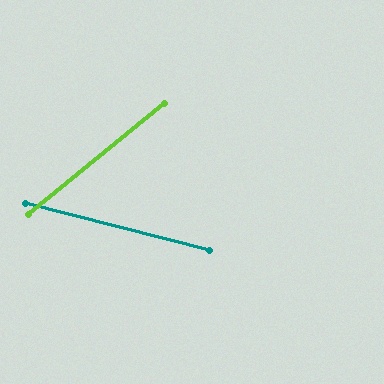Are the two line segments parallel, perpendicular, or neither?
Neither parallel nor perpendicular — they differ by about 54°.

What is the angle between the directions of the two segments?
Approximately 54 degrees.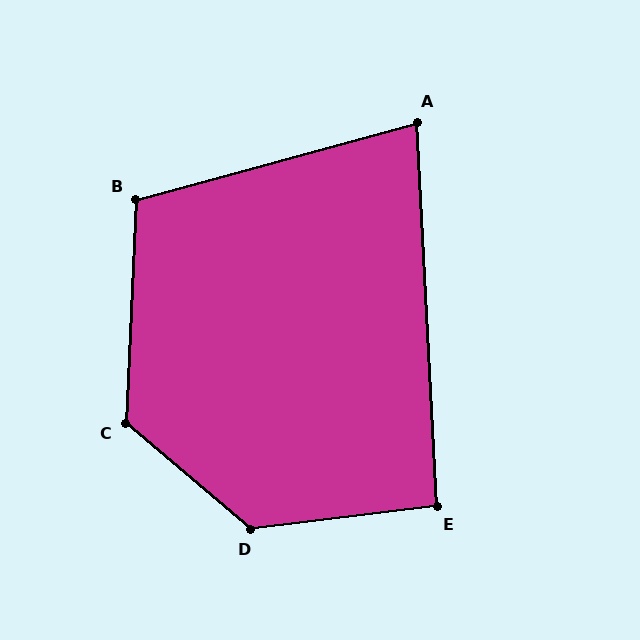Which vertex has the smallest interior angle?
A, at approximately 78 degrees.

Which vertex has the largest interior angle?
D, at approximately 133 degrees.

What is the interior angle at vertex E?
Approximately 94 degrees (approximately right).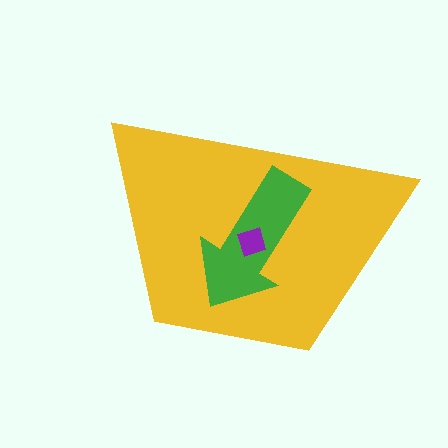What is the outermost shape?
The yellow trapezoid.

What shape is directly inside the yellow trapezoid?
The green arrow.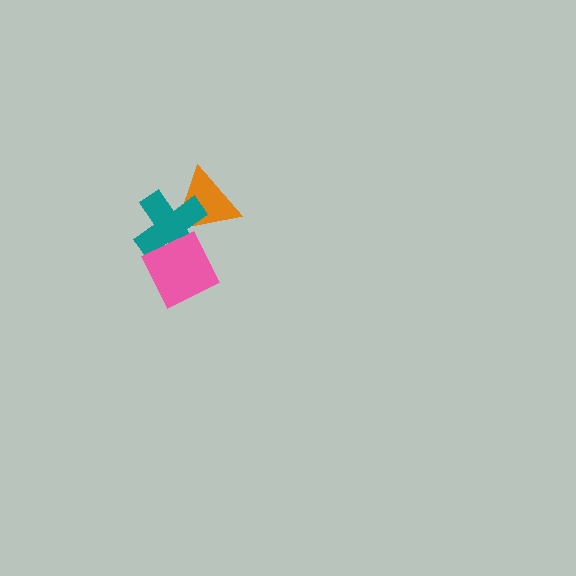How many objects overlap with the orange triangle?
2 objects overlap with the orange triangle.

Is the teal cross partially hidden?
Yes, it is partially covered by another shape.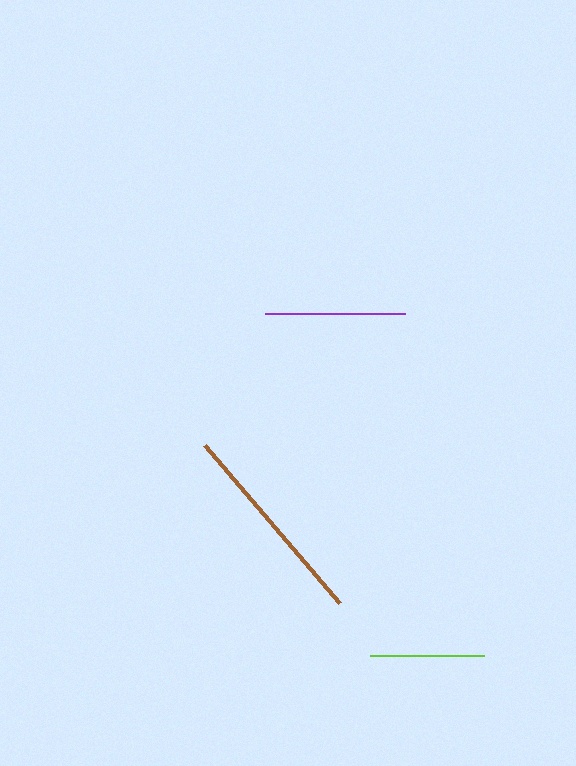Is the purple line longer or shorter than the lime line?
The purple line is longer than the lime line.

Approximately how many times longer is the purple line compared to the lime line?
The purple line is approximately 1.2 times the length of the lime line.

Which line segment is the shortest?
The lime line is the shortest at approximately 115 pixels.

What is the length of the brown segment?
The brown segment is approximately 208 pixels long.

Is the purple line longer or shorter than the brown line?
The brown line is longer than the purple line.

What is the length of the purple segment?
The purple segment is approximately 140 pixels long.